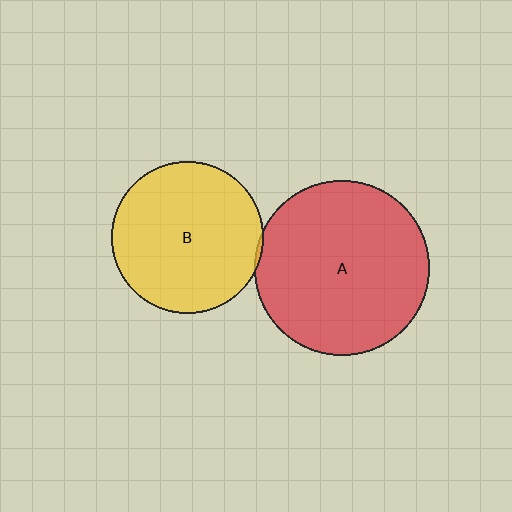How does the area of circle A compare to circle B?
Approximately 1.3 times.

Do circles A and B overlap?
Yes.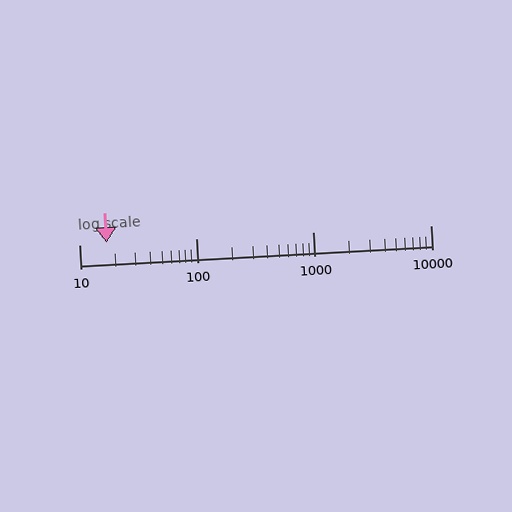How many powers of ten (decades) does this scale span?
The scale spans 3 decades, from 10 to 10000.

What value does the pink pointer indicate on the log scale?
The pointer indicates approximately 17.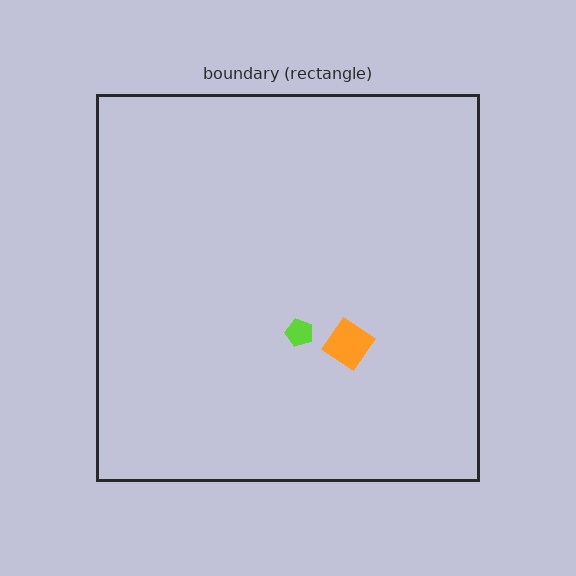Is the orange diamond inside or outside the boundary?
Inside.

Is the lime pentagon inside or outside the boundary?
Inside.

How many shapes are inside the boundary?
2 inside, 0 outside.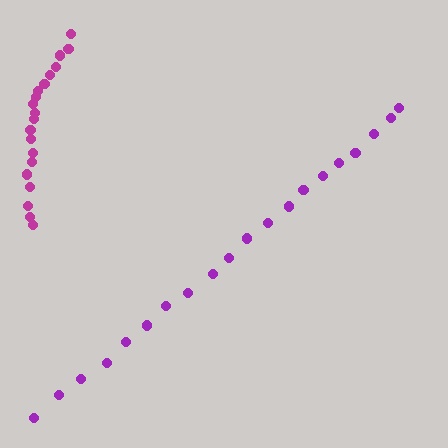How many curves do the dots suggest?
There are 2 distinct paths.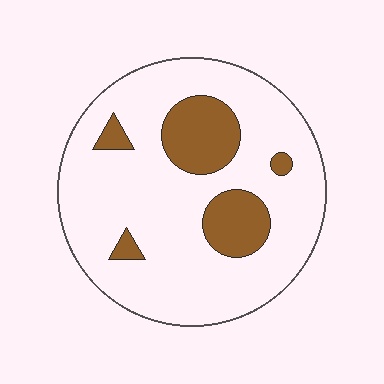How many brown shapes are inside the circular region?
5.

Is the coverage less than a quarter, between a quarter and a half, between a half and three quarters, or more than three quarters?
Less than a quarter.